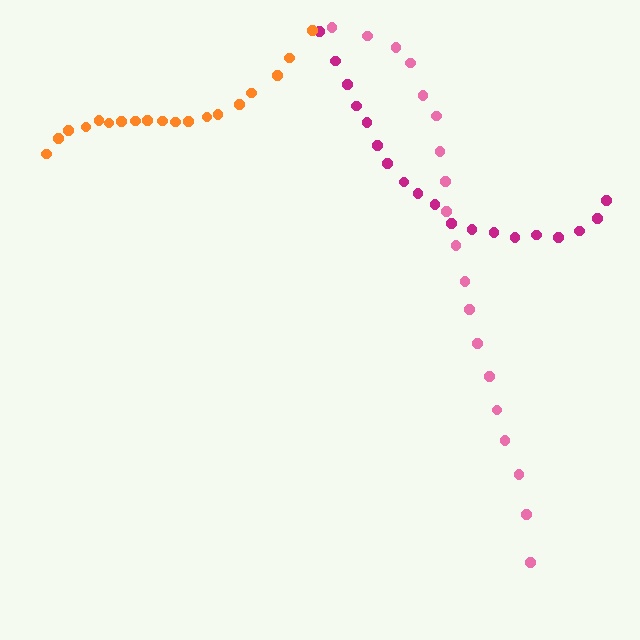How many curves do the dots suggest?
There are 3 distinct paths.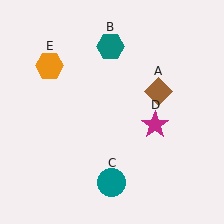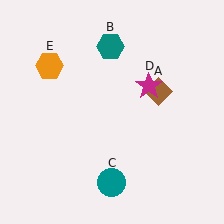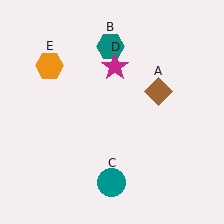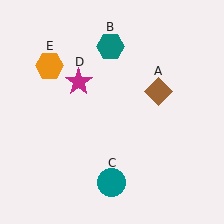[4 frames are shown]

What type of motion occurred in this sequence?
The magenta star (object D) rotated counterclockwise around the center of the scene.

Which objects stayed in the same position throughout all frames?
Brown diamond (object A) and teal hexagon (object B) and teal circle (object C) and orange hexagon (object E) remained stationary.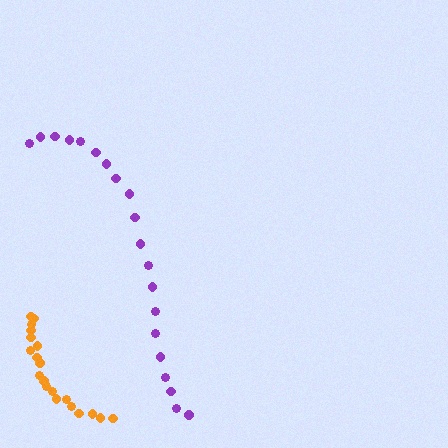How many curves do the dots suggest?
There are 2 distinct paths.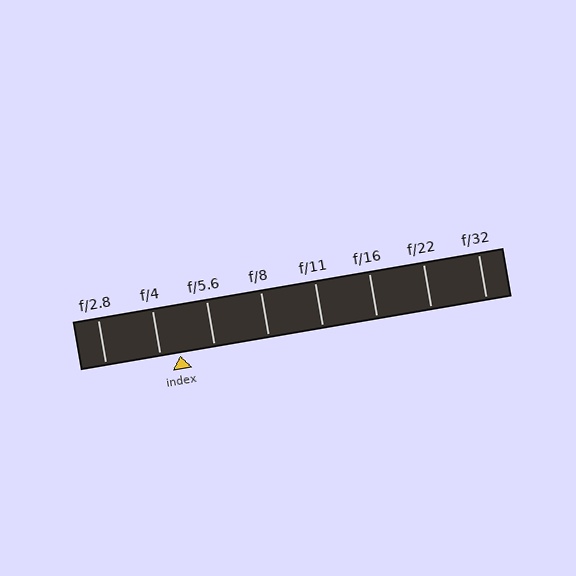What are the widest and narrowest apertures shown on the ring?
The widest aperture shown is f/2.8 and the narrowest is f/32.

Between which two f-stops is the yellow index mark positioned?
The index mark is between f/4 and f/5.6.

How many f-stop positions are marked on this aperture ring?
There are 8 f-stop positions marked.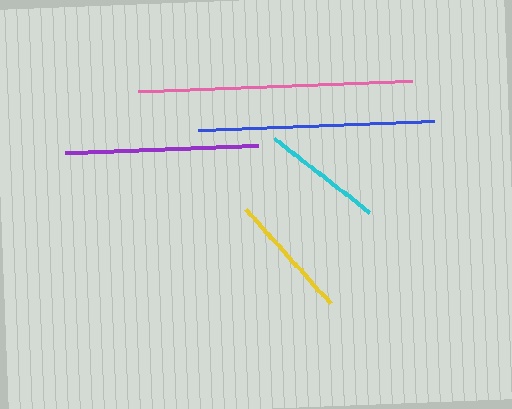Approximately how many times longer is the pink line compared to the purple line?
The pink line is approximately 1.4 times the length of the purple line.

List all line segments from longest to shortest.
From longest to shortest: pink, blue, purple, yellow, cyan.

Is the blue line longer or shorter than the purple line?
The blue line is longer than the purple line.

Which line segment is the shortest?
The cyan line is the shortest at approximately 120 pixels.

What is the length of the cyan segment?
The cyan segment is approximately 120 pixels long.